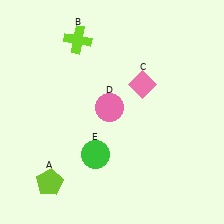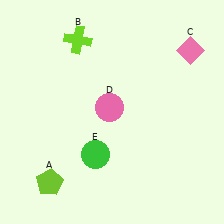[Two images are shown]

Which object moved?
The pink diamond (C) moved right.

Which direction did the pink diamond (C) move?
The pink diamond (C) moved right.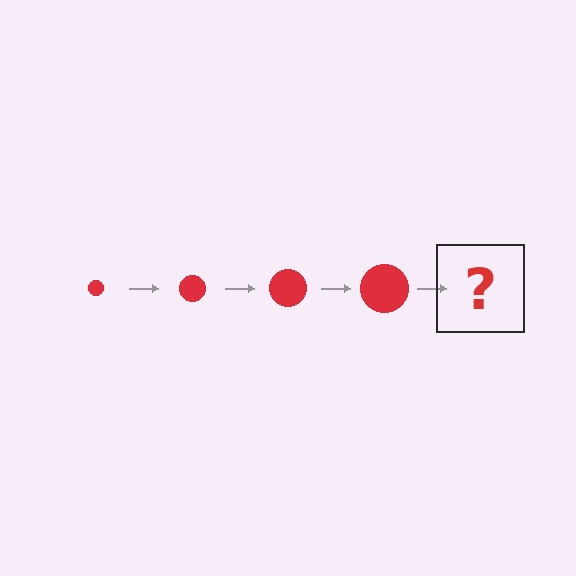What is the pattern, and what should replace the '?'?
The pattern is that the circle gets progressively larger each step. The '?' should be a red circle, larger than the previous one.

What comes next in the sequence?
The next element should be a red circle, larger than the previous one.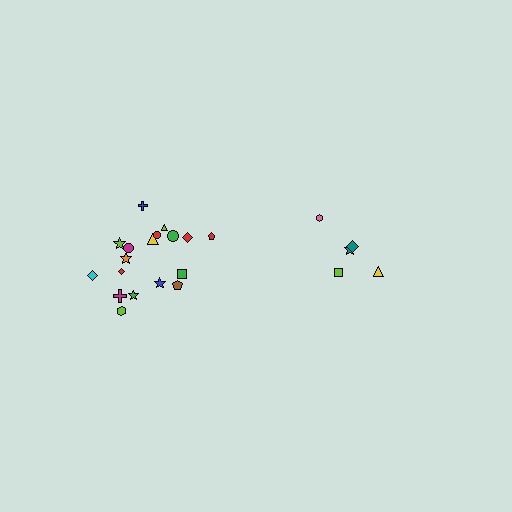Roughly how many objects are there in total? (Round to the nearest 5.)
Roughly 25 objects in total.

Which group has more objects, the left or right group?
The left group.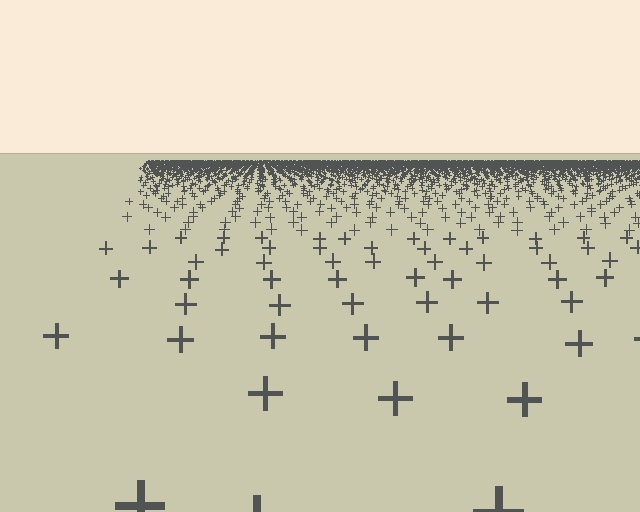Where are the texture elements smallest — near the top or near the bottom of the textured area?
Near the top.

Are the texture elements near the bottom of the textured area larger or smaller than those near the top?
Larger. Near the bottom, elements are closer to the viewer and appear at a bigger on-screen size.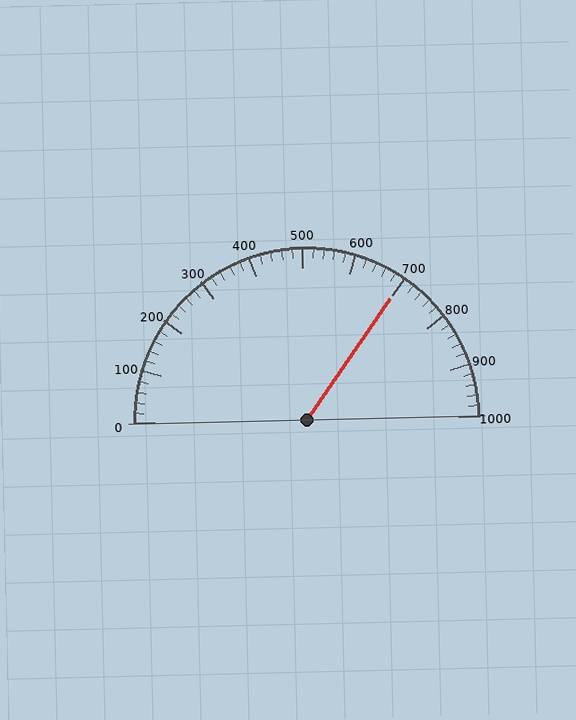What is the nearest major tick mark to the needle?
The nearest major tick mark is 700.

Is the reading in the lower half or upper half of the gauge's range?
The reading is in the upper half of the range (0 to 1000).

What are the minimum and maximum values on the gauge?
The gauge ranges from 0 to 1000.